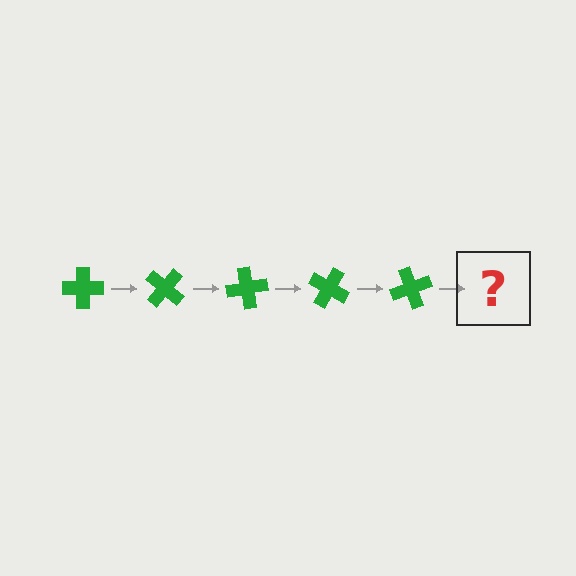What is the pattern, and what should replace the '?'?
The pattern is that the cross rotates 40 degrees each step. The '?' should be a green cross rotated 200 degrees.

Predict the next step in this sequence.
The next step is a green cross rotated 200 degrees.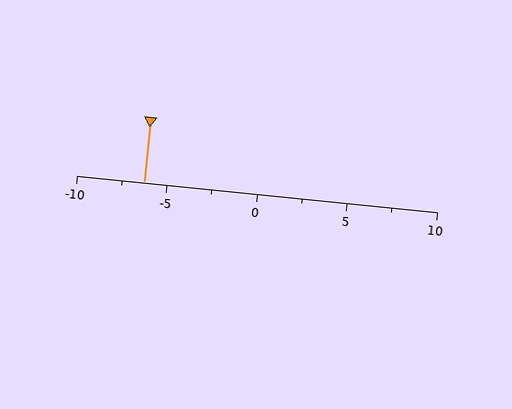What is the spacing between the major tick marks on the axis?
The major ticks are spaced 5 apart.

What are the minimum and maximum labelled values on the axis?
The axis runs from -10 to 10.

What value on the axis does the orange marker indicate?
The marker indicates approximately -6.2.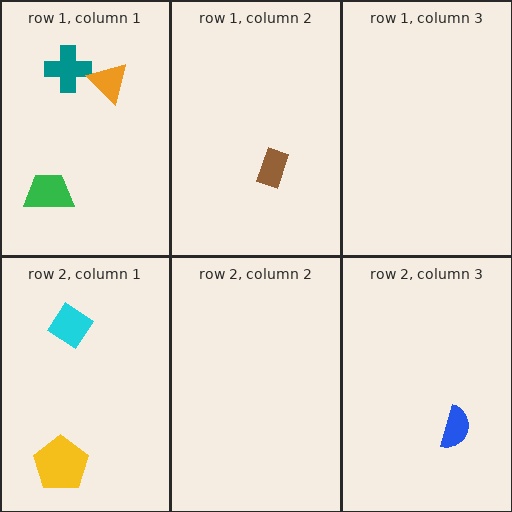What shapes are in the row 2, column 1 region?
The cyan diamond, the yellow pentagon.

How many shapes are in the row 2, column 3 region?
1.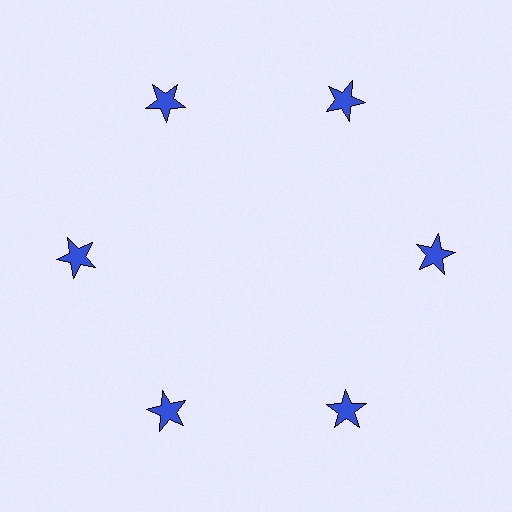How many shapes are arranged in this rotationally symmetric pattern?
There are 6 shapes, arranged in 6 groups of 1.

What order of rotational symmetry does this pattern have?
This pattern has 6-fold rotational symmetry.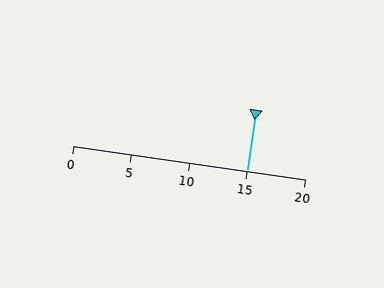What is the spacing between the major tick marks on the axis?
The major ticks are spaced 5 apart.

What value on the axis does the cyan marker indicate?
The marker indicates approximately 15.